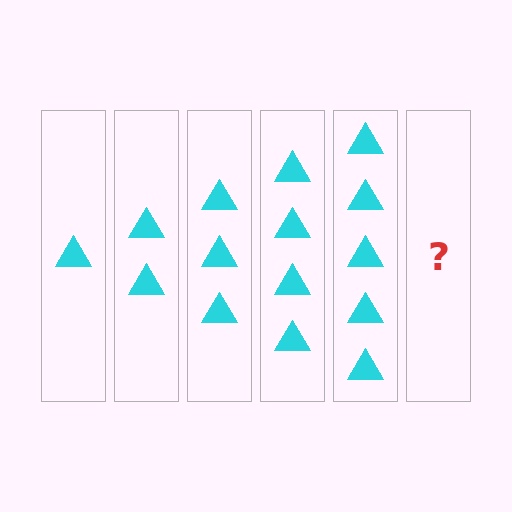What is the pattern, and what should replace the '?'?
The pattern is that each step adds one more triangle. The '?' should be 6 triangles.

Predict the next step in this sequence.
The next step is 6 triangles.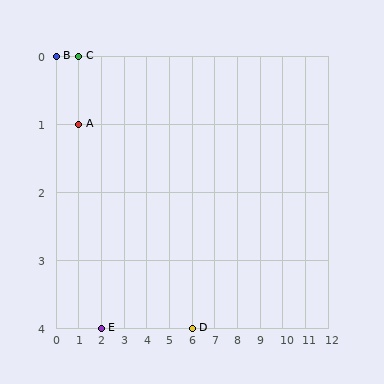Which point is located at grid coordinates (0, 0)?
Point B is at (0, 0).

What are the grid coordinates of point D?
Point D is at grid coordinates (6, 4).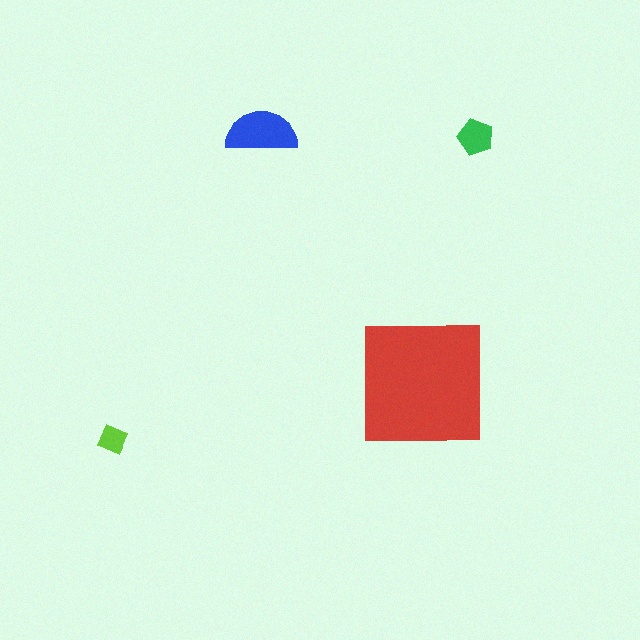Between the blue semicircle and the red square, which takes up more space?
The red square.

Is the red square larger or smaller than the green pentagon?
Larger.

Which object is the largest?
The red square.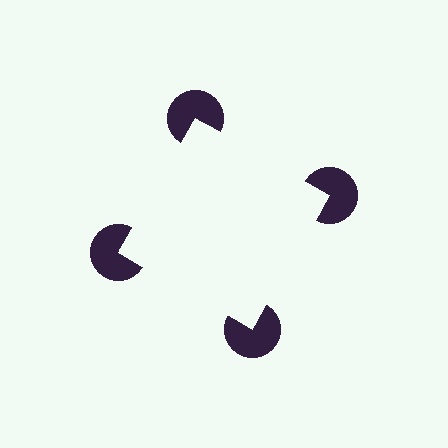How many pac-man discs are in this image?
There are 4 — one at each vertex of the illusory square.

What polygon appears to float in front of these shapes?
An illusory square — its edges are inferred from the aligned wedge cuts in the pac-man discs, not physically drawn.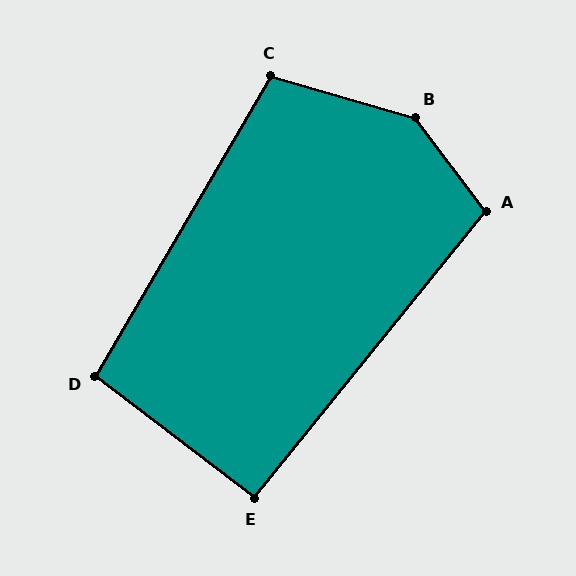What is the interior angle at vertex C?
Approximately 104 degrees (obtuse).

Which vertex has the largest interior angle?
B, at approximately 143 degrees.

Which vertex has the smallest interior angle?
E, at approximately 92 degrees.